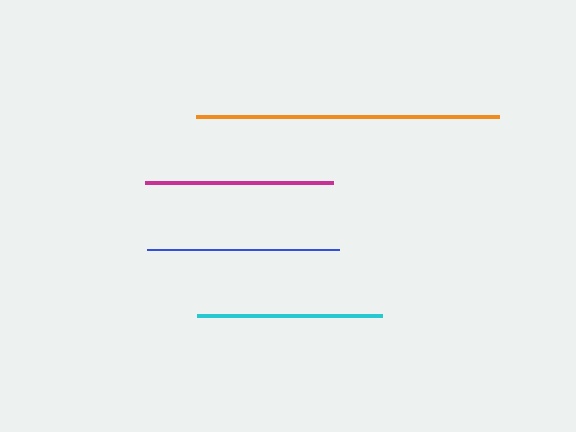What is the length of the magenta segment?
The magenta segment is approximately 188 pixels long.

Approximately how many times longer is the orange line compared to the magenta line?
The orange line is approximately 1.6 times the length of the magenta line.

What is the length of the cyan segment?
The cyan segment is approximately 185 pixels long.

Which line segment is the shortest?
The cyan line is the shortest at approximately 185 pixels.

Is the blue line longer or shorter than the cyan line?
The blue line is longer than the cyan line.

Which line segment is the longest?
The orange line is the longest at approximately 302 pixels.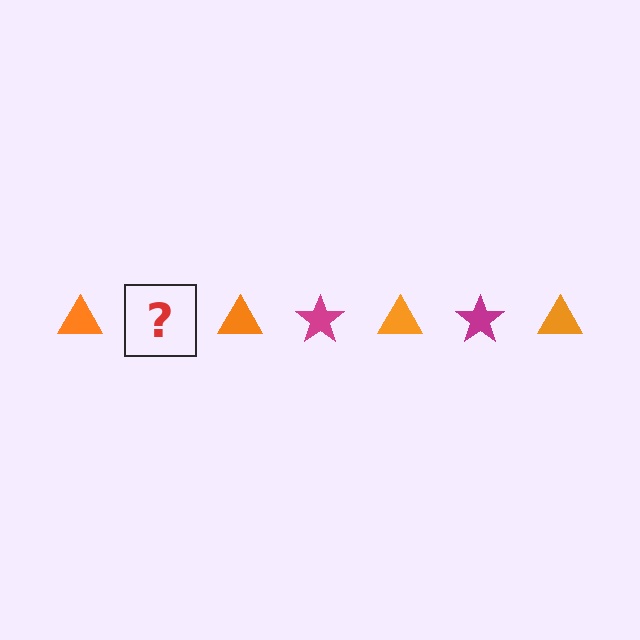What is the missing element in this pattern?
The missing element is a magenta star.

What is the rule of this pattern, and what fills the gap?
The rule is that the pattern alternates between orange triangle and magenta star. The gap should be filled with a magenta star.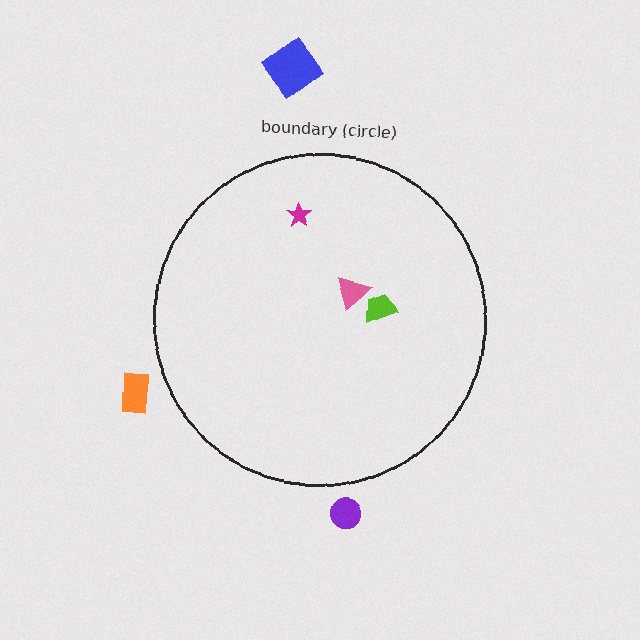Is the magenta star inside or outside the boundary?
Inside.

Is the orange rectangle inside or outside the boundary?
Outside.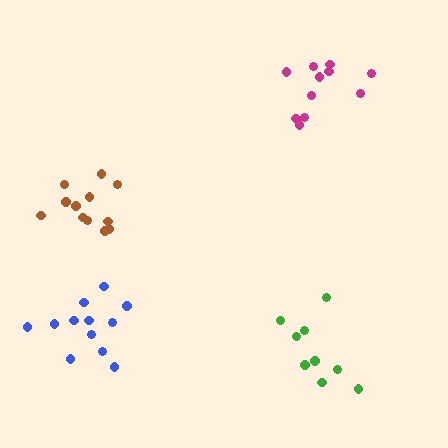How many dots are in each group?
Group 1: 12 dots, Group 2: 12 dots, Group 3: 11 dots, Group 4: 9 dots (44 total).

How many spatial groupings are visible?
There are 4 spatial groupings.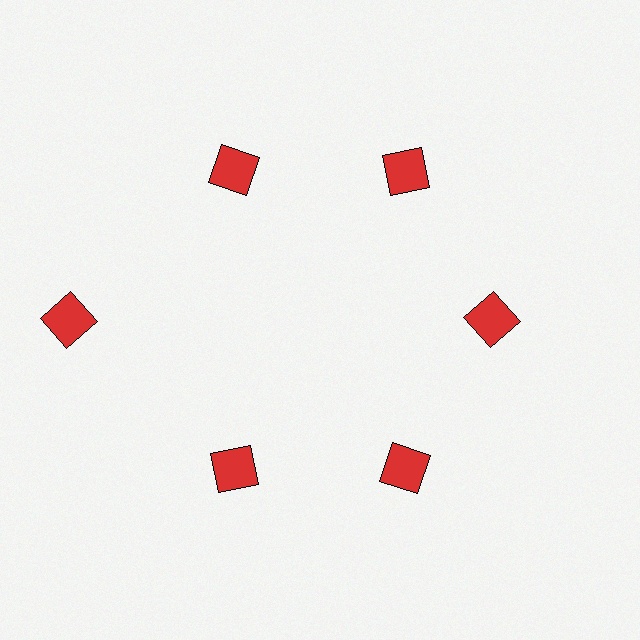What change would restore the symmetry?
The symmetry would be restored by moving it inward, back onto the ring so that all 6 squares sit at equal angles and equal distance from the center.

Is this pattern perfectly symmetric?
No. The 6 red squares are arranged in a ring, but one element near the 9 o'clock position is pushed outward from the center, breaking the 6-fold rotational symmetry.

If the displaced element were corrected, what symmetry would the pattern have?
It would have 6-fold rotational symmetry — the pattern would map onto itself every 60 degrees.